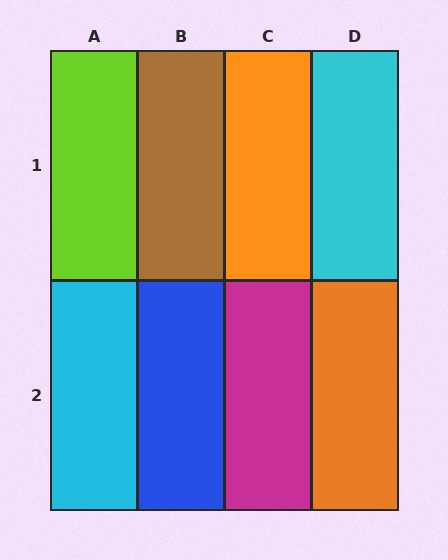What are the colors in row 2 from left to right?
Cyan, blue, magenta, orange.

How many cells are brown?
1 cell is brown.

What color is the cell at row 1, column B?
Brown.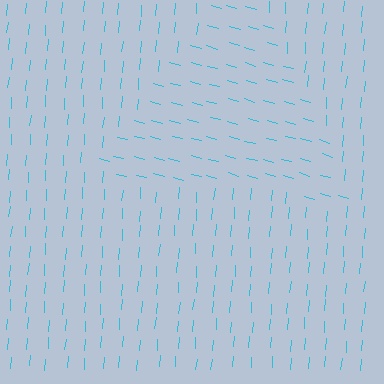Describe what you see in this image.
The image is filled with small cyan line segments. A triangle region in the image has lines oriented differently from the surrounding lines, creating a visible texture boundary.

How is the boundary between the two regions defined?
The boundary is defined purely by a change in line orientation (approximately 79 degrees difference). All lines are the same color and thickness.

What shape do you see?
I see a triangle.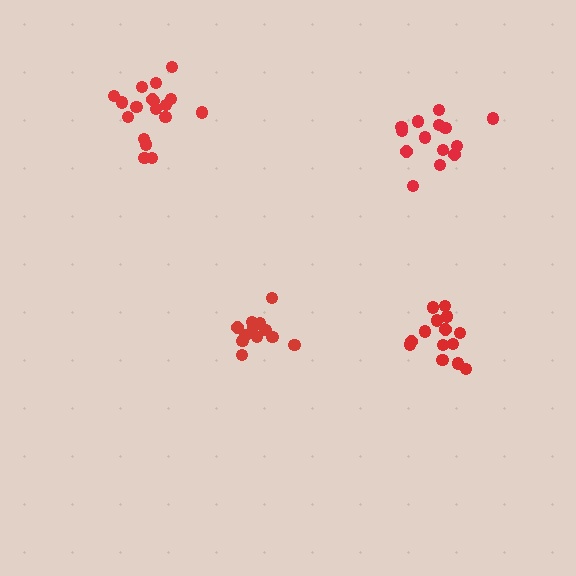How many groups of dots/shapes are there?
There are 4 groups.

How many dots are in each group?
Group 1: 13 dots, Group 2: 18 dots, Group 3: 14 dots, Group 4: 14 dots (59 total).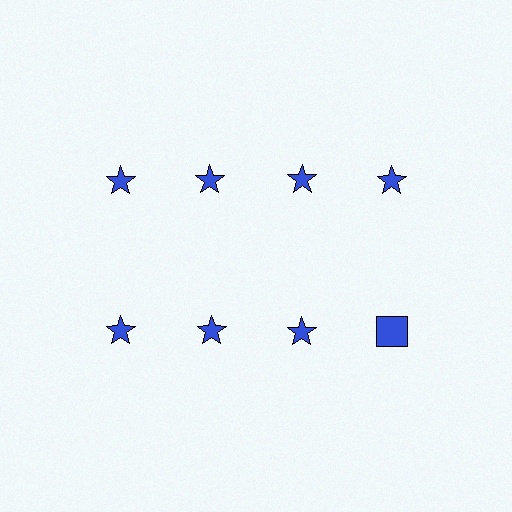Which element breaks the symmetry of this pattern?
The blue square in the second row, second from right column breaks the symmetry. All other shapes are blue stars.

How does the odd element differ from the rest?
It has a different shape: square instead of star.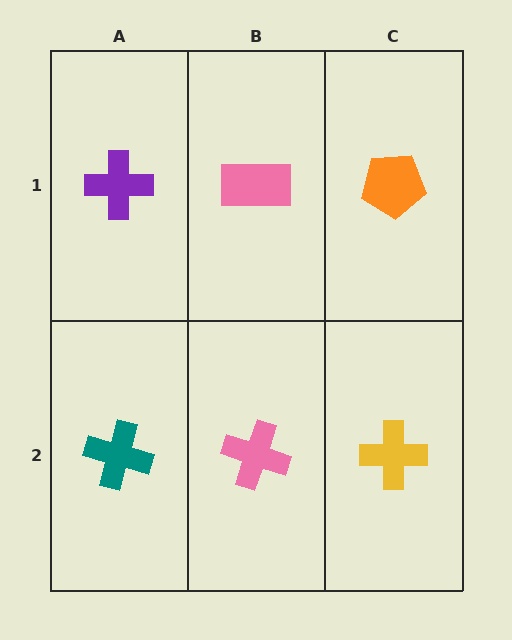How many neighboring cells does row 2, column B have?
3.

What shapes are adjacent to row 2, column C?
An orange pentagon (row 1, column C), a pink cross (row 2, column B).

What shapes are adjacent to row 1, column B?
A pink cross (row 2, column B), a purple cross (row 1, column A), an orange pentagon (row 1, column C).